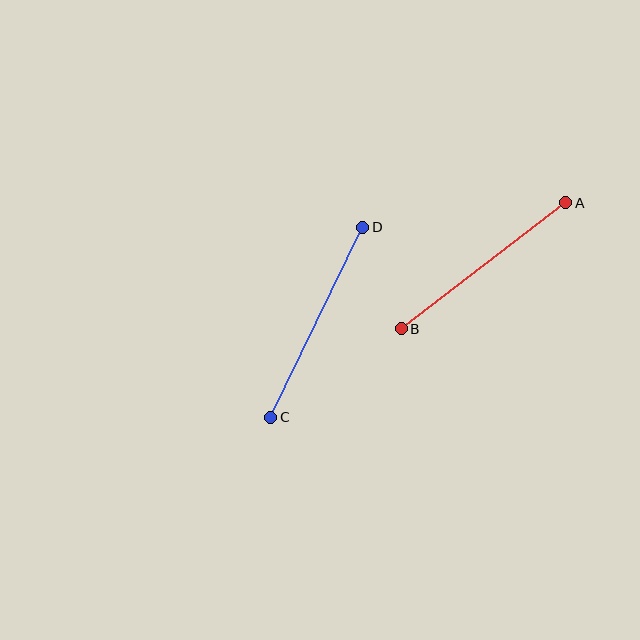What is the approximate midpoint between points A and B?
The midpoint is at approximately (483, 266) pixels.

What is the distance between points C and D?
The distance is approximately 211 pixels.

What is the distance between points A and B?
The distance is approximately 207 pixels.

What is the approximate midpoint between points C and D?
The midpoint is at approximately (317, 322) pixels.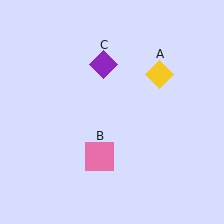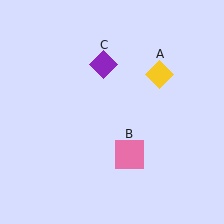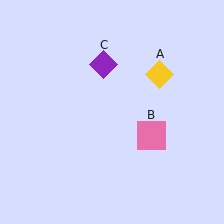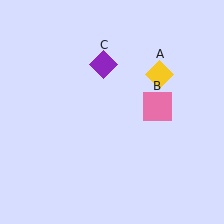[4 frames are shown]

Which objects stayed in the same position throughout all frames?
Yellow diamond (object A) and purple diamond (object C) remained stationary.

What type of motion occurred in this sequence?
The pink square (object B) rotated counterclockwise around the center of the scene.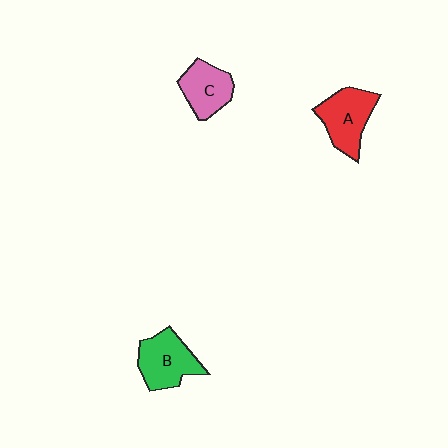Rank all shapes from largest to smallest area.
From largest to smallest: A (red), B (green), C (pink).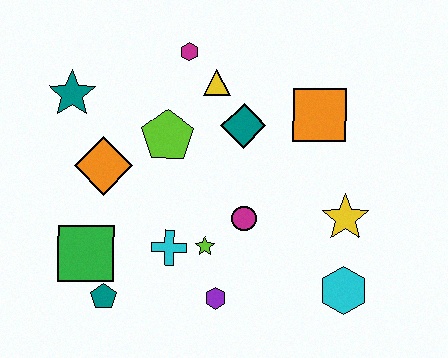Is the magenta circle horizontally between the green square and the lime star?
No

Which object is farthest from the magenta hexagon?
The cyan hexagon is farthest from the magenta hexagon.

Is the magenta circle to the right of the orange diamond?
Yes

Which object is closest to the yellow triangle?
The magenta hexagon is closest to the yellow triangle.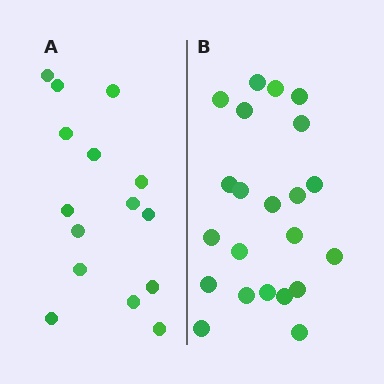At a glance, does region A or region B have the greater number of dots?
Region B (the right region) has more dots.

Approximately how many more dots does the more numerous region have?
Region B has roughly 8 or so more dots than region A.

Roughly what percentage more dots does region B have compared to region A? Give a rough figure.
About 45% more.